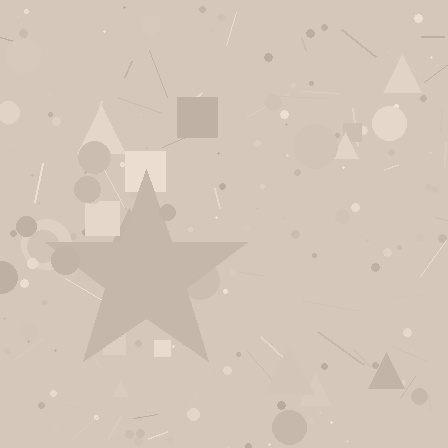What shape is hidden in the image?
A star is hidden in the image.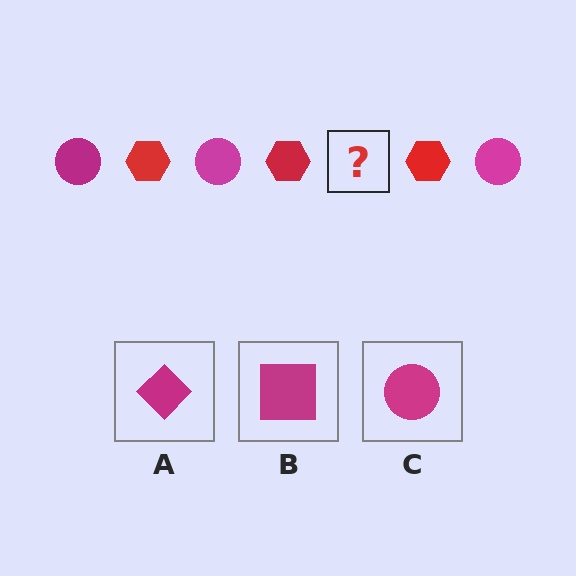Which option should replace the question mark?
Option C.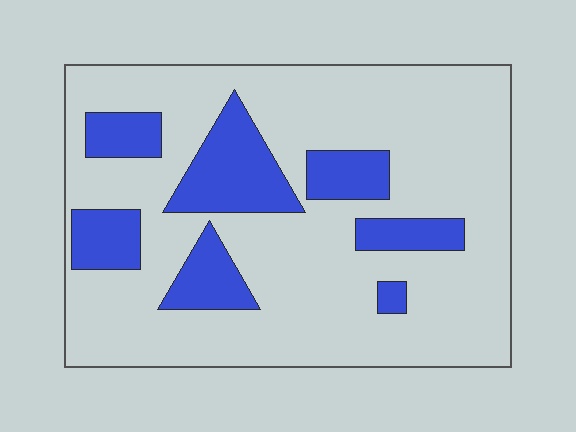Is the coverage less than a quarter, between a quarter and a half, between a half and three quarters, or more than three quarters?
Less than a quarter.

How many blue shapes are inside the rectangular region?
7.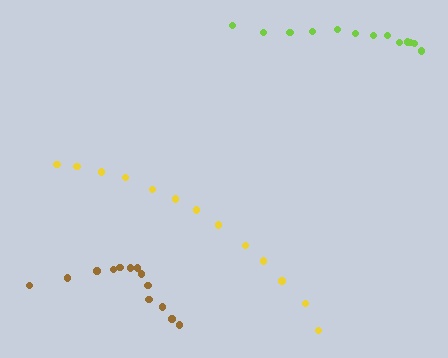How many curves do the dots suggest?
There are 3 distinct paths.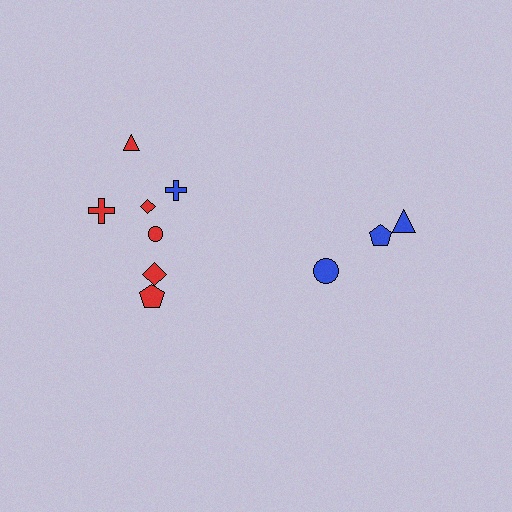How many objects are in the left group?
There are 7 objects.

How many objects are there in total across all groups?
There are 10 objects.